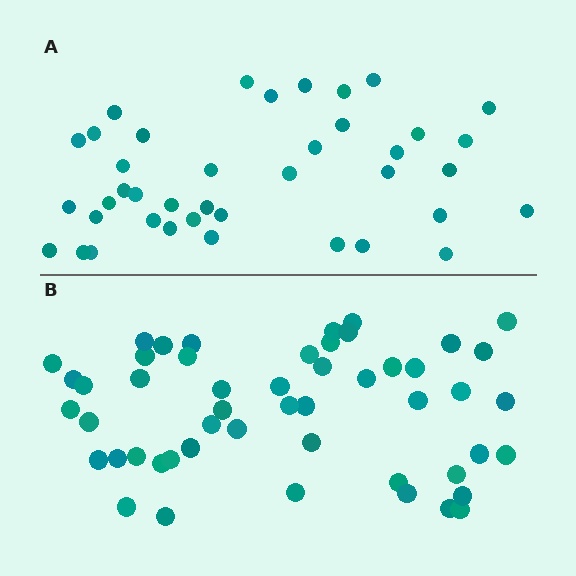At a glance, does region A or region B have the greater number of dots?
Region B (the bottom region) has more dots.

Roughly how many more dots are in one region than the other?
Region B has roughly 12 or so more dots than region A.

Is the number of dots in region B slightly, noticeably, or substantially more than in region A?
Region B has noticeably more, but not dramatically so. The ratio is roughly 1.3 to 1.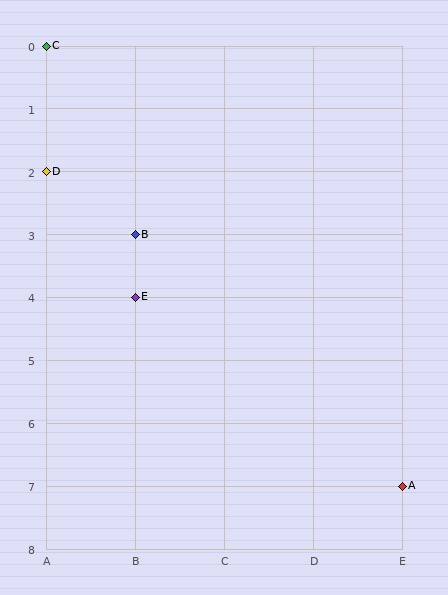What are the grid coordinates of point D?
Point D is at grid coordinates (A, 2).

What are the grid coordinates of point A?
Point A is at grid coordinates (E, 7).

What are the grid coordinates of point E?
Point E is at grid coordinates (B, 4).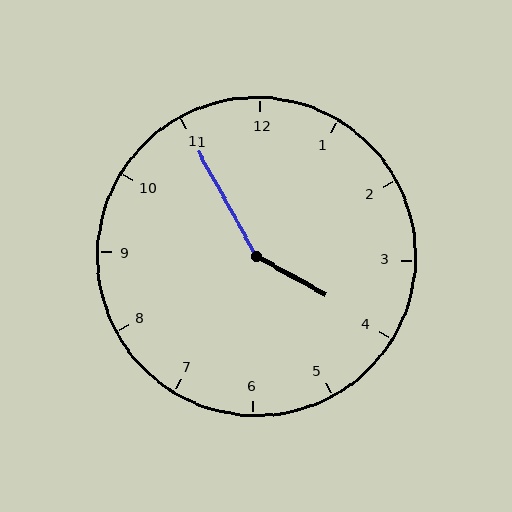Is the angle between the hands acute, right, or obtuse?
It is obtuse.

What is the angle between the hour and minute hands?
Approximately 148 degrees.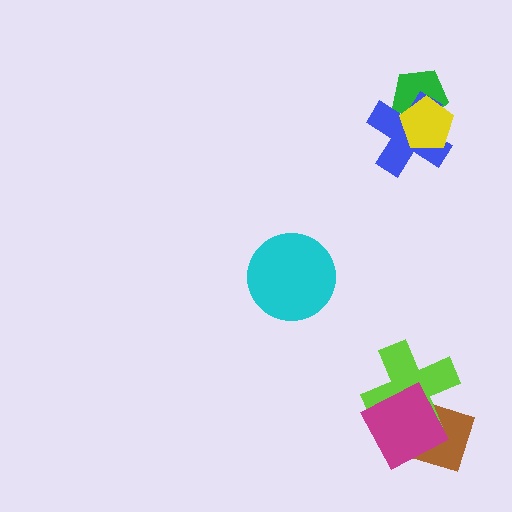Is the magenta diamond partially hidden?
No, no other shape covers it.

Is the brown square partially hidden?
Yes, it is partially covered by another shape.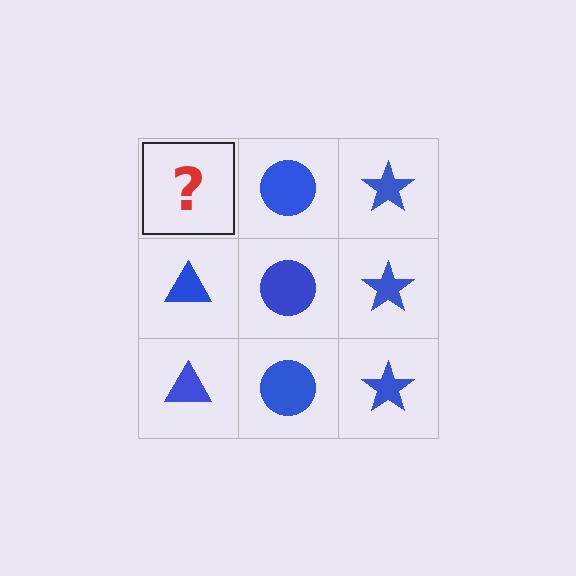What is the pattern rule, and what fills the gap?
The rule is that each column has a consistent shape. The gap should be filled with a blue triangle.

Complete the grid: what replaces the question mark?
The question mark should be replaced with a blue triangle.